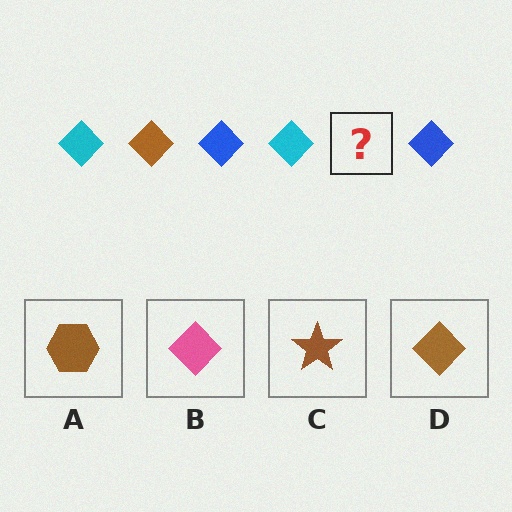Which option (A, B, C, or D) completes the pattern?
D.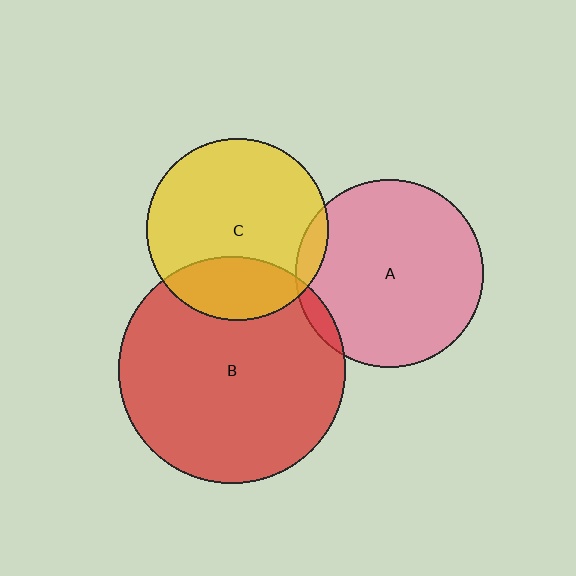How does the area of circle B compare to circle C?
Approximately 1.6 times.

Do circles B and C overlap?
Yes.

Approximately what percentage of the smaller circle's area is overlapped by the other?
Approximately 25%.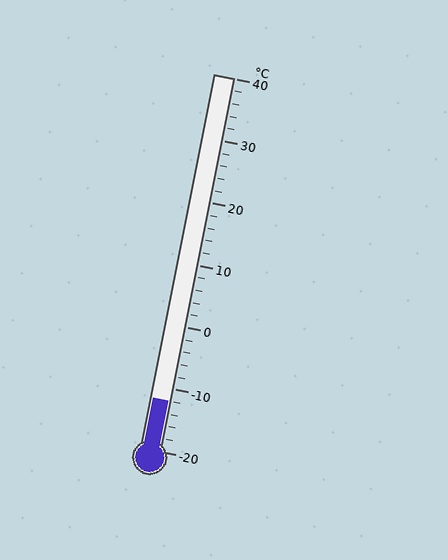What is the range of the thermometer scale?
The thermometer scale ranges from -20°C to 40°C.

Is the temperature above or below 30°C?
The temperature is below 30°C.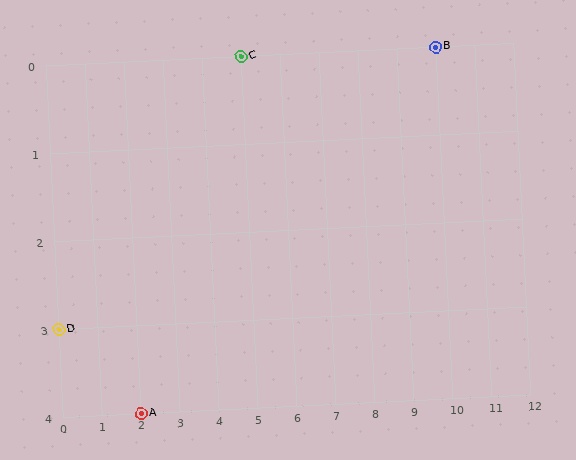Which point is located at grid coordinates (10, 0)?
Point B is at (10, 0).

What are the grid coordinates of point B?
Point B is at grid coordinates (10, 0).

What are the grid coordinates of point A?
Point A is at grid coordinates (2, 4).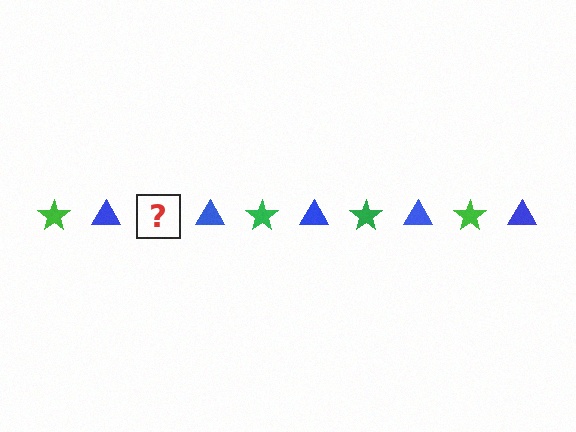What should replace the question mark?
The question mark should be replaced with a green star.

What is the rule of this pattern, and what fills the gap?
The rule is that the pattern alternates between green star and blue triangle. The gap should be filled with a green star.